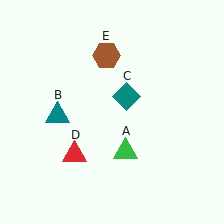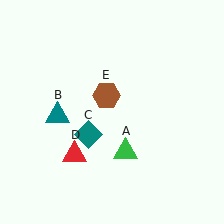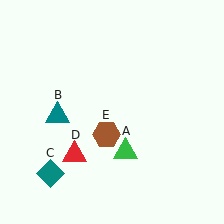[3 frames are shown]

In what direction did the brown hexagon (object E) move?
The brown hexagon (object E) moved down.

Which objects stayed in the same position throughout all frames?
Green triangle (object A) and teal triangle (object B) and red triangle (object D) remained stationary.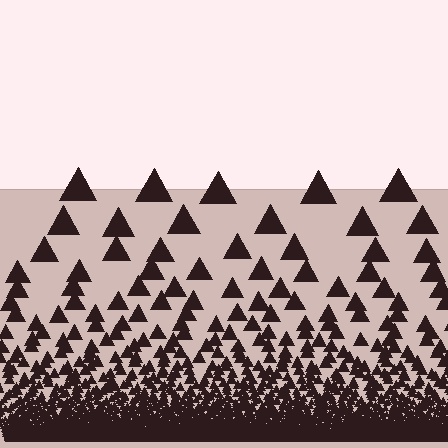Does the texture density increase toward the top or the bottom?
Density increases toward the bottom.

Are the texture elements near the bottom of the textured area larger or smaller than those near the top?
Smaller. The gradient is inverted — elements near the bottom are smaller and denser.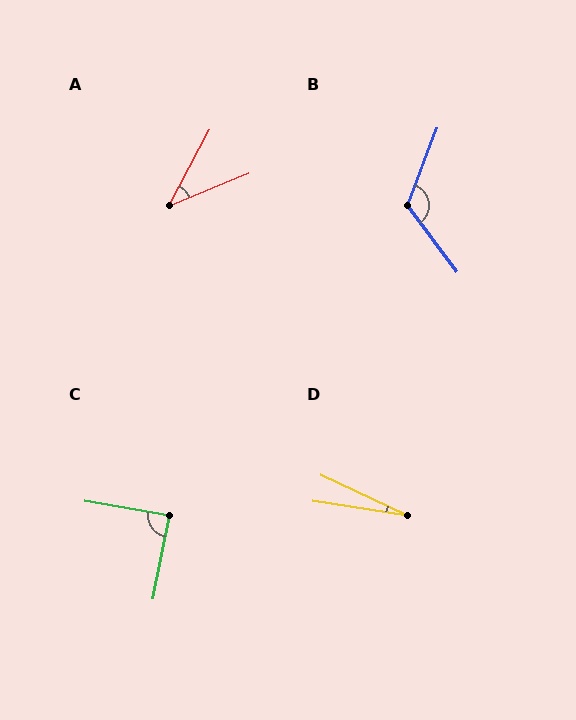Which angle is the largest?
B, at approximately 123 degrees.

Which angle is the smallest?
D, at approximately 17 degrees.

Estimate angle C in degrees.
Approximately 88 degrees.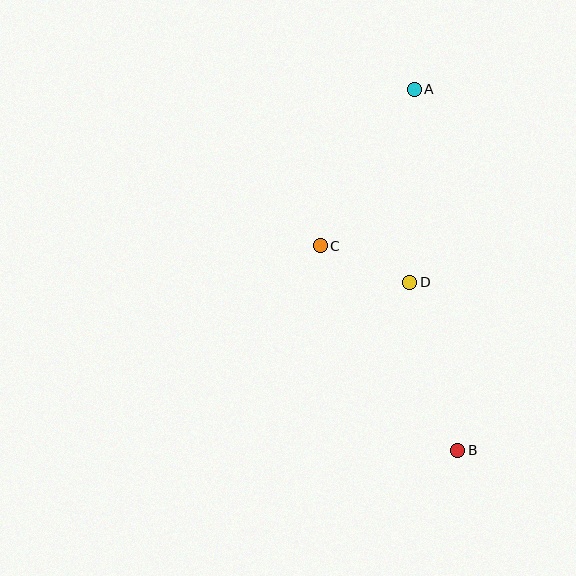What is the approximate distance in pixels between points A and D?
The distance between A and D is approximately 193 pixels.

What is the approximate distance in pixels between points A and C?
The distance between A and C is approximately 183 pixels.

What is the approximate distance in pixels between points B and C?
The distance between B and C is approximately 246 pixels.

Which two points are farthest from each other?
Points A and B are farthest from each other.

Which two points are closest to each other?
Points C and D are closest to each other.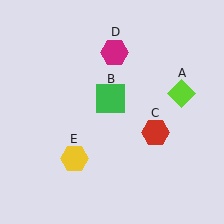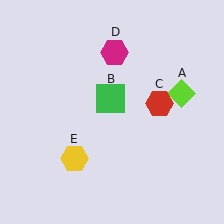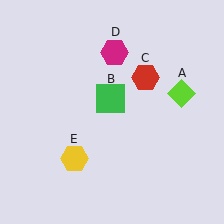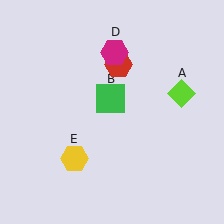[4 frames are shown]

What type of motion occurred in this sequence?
The red hexagon (object C) rotated counterclockwise around the center of the scene.